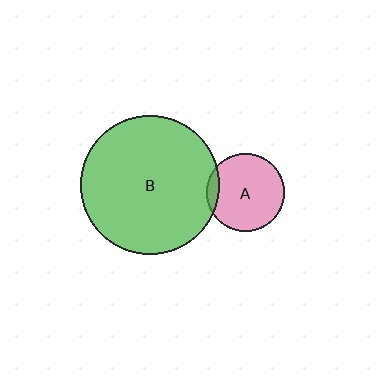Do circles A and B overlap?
Yes.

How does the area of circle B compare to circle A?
Approximately 3.2 times.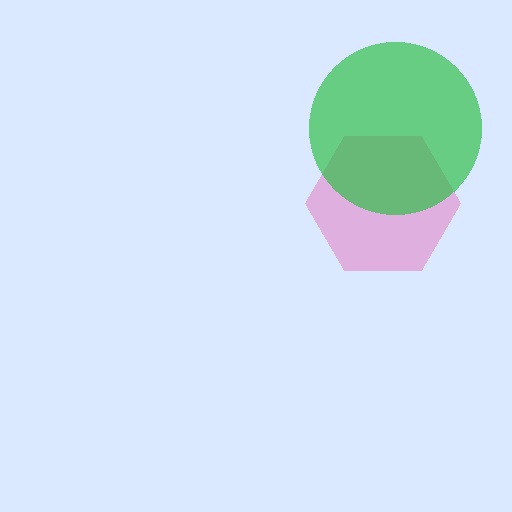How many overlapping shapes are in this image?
There are 2 overlapping shapes in the image.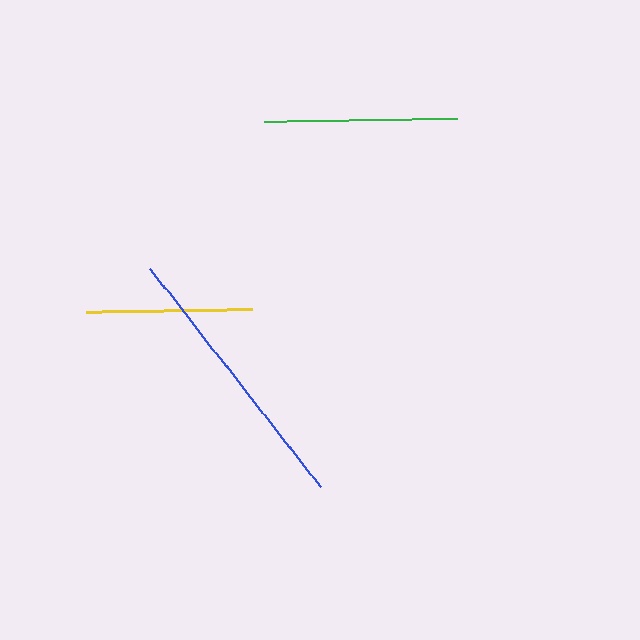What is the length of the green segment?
The green segment is approximately 193 pixels long.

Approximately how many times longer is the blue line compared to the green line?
The blue line is approximately 1.4 times the length of the green line.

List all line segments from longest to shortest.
From longest to shortest: blue, green, yellow.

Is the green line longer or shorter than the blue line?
The blue line is longer than the green line.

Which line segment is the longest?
The blue line is the longest at approximately 277 pixels.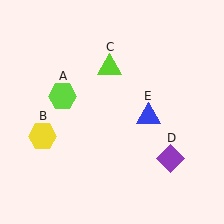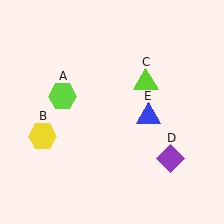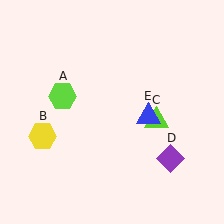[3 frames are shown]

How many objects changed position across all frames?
1 object changed position: lime triangle (object C).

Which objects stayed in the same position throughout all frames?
Lime hexagon (object A) and yellow hexagon (object B) and purple diamond (object D) and blue triangle (object E) remained stationary.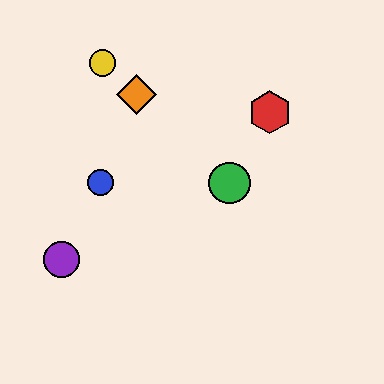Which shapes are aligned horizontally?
The blue circle, the green circle are aligned horizontally.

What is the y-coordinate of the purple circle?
The purple circle is at y≈259.